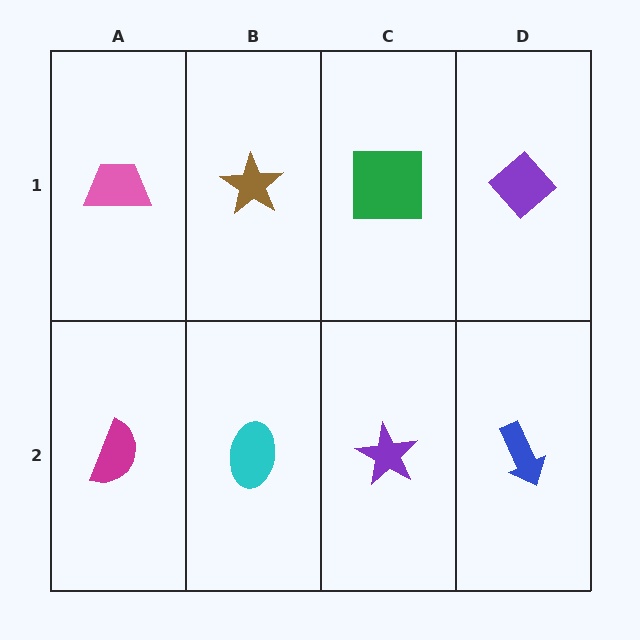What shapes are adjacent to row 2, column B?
A brown star (row 1, column B), a magenta semicircle (row 2, column A), a purple star (row 2, column C).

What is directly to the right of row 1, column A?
A brown star.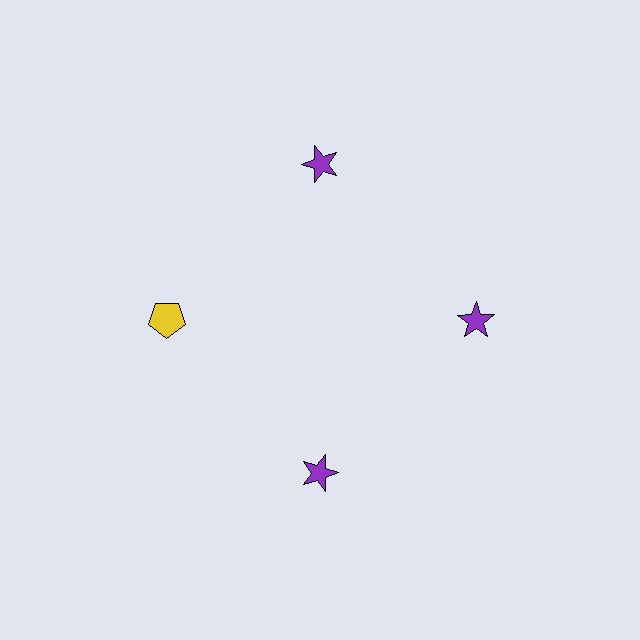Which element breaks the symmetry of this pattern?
The yellow pentagon at roughly the 9 o'clock position breaks the symmetry. All other shapes are purple stars.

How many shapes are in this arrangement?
There are 4 shapes arranged in a ring pattern.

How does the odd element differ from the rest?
It differs in both color (yellow instead of purple) and shape (pentagon instead of star).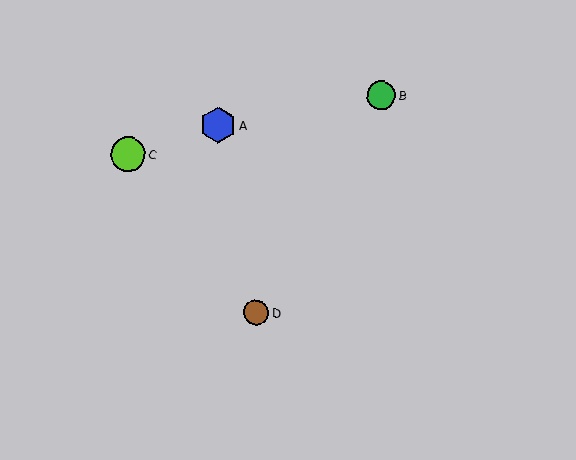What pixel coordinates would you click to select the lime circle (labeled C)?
Click at (128, 154) to select the lime circle C.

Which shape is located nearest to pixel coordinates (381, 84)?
The green circle (labeled B) at (381, 95) is nearest to that location.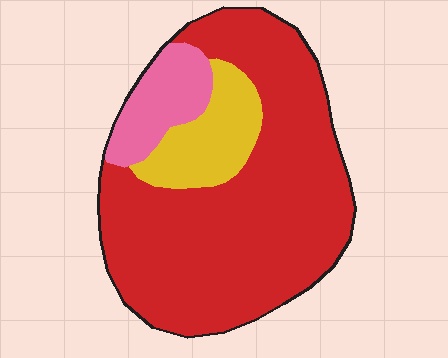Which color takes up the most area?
Red, at roughly 75%.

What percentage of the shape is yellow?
Yellow takes up about one eighth (1/8) of the shape.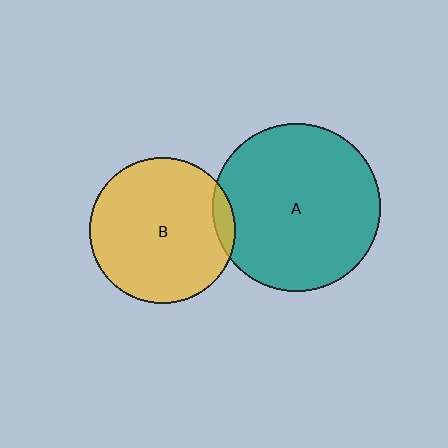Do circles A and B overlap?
Yes.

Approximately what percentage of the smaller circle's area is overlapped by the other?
Approximately 5%.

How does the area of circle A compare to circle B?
Approximately 1.3 times.